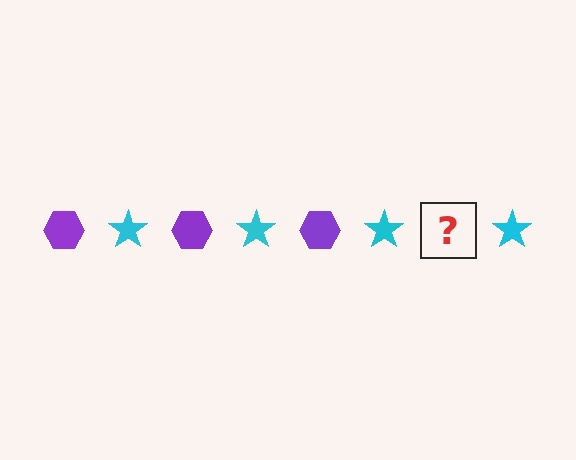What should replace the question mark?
The question mark should be replaced with a purple hexagon.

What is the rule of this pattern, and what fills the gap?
The rule is that the pattern alternates between purple hexagon and cyan star. The gap should be filled with a purple hexagon.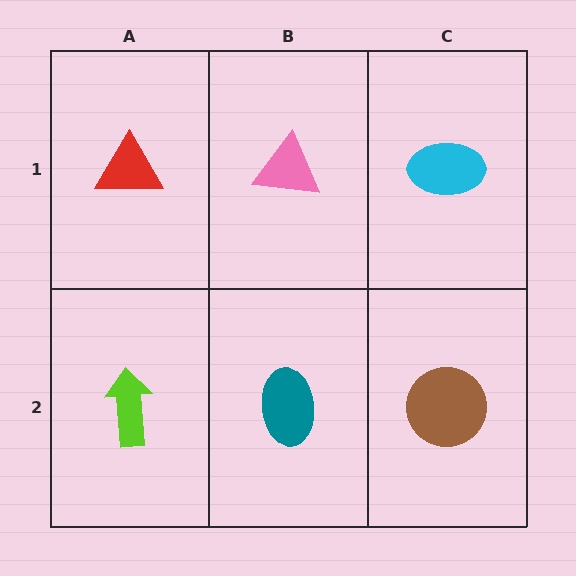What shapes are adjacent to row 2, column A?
A red triangle (row 1, column A), a teal ellipse (row 2, column B).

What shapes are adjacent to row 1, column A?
A lime arrow (row 2, column A), a pink triangle (row 1, column B).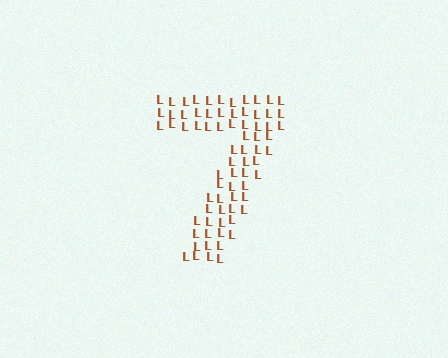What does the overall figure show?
The overall figure shows the digit 7.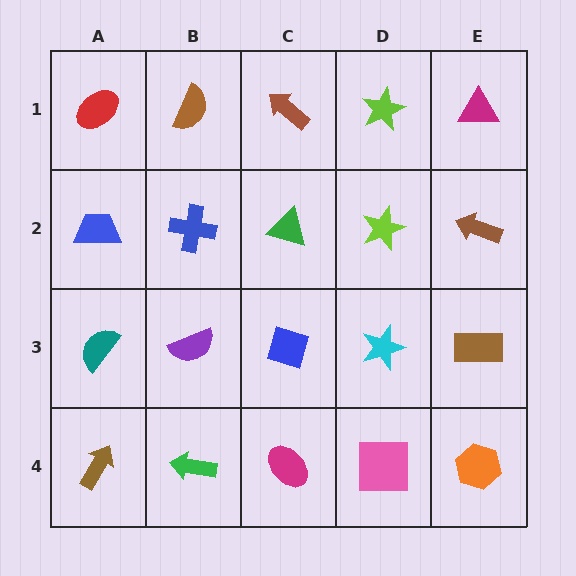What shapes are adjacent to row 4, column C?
A blue diamond (row 3, column C), a green arrow (row 4, column B), a pink square (row 4, column D).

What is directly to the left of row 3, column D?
A blue diamond.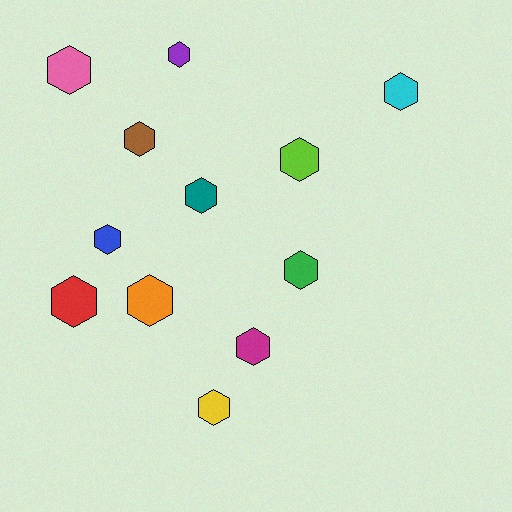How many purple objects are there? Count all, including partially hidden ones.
There is 1 purple object.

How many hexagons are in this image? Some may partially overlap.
There are 12 hexagons.